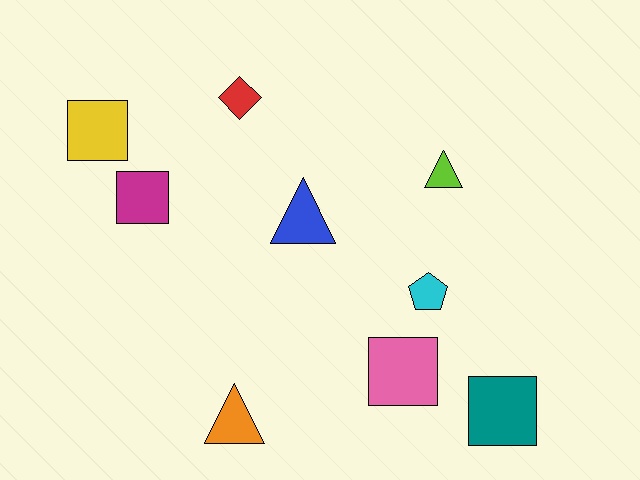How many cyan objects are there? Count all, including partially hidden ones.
There is 1 cyan object.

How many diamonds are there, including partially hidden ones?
There is 1 diamond.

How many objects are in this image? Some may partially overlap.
There are 9 objects.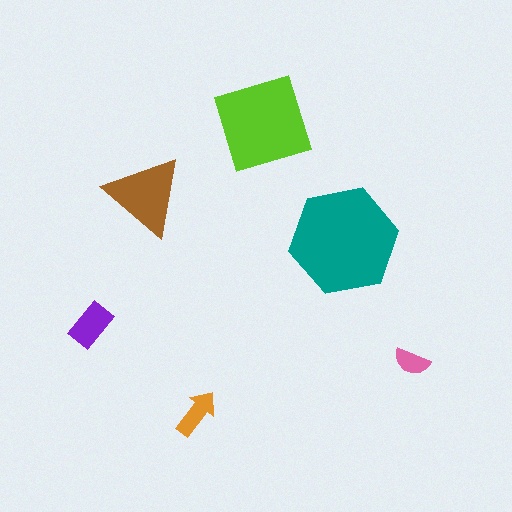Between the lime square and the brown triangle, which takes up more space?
The lime square.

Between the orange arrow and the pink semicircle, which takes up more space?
The orange arrow.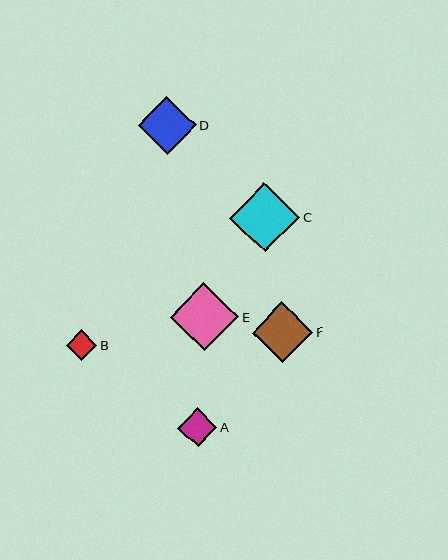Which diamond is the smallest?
Diamond B is the smallest with a size of approximately 30 pixels.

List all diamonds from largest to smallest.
From largest to smallest: C, E, F, D, A, B.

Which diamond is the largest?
Diamond C is the largest with a size of approximately 70 pixels.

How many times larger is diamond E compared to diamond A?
Diamond E is approximately 1.8 times the size of diamond A.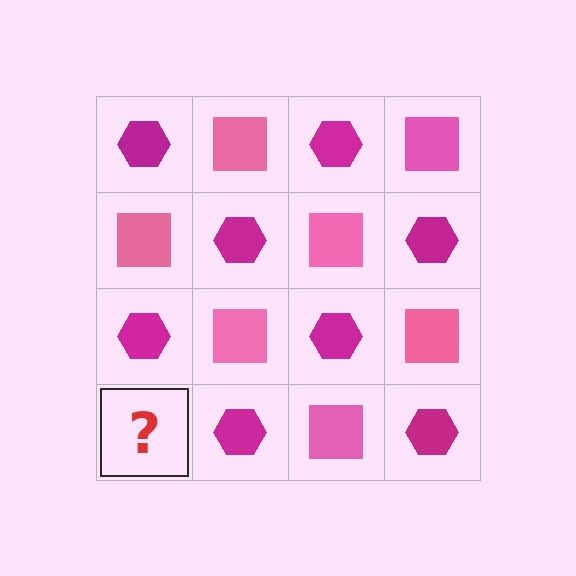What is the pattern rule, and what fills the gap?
The rule is that it alternates magenta hexagon and pink square in a checkerboard pattern. The gap should be filled with a pink square.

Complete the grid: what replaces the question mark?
The question mark should be replaced with a pink square.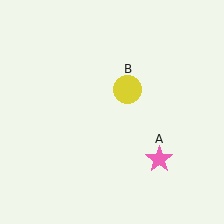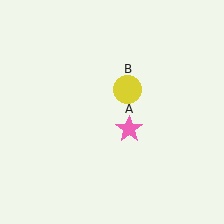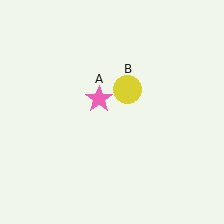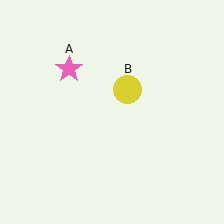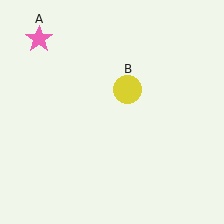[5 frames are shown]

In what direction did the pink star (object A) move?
The pink star (object A) moved up and to the left.